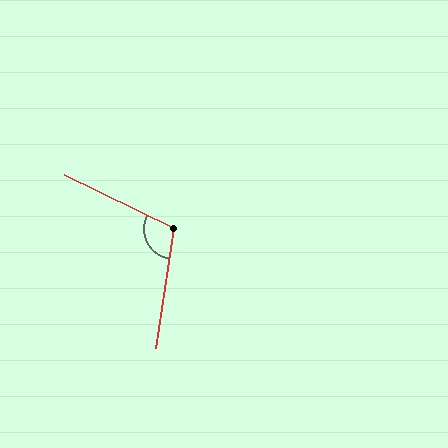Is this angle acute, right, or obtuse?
It is obtuse.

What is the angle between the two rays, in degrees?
Approximately 107 degrees.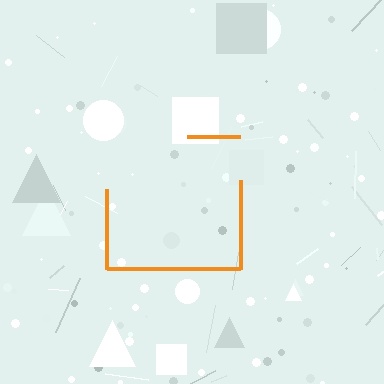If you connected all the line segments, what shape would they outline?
They would outline a square.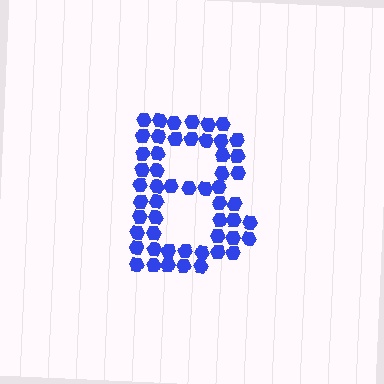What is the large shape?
The large shape is the letter B.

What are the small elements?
The small elements are hexagons.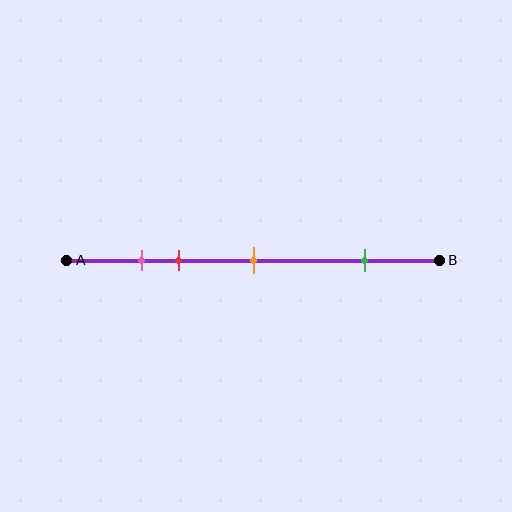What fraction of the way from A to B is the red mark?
The red mark is approximately 30% (0.3) of the way from A to B.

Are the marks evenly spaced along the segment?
No, the marks are not evenly spaced.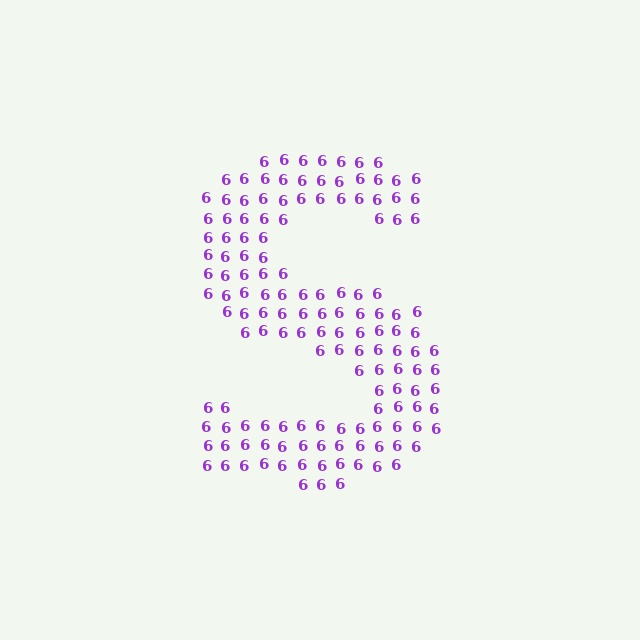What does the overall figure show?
The overall figure shows the letter S.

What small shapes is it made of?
It is made of small digit 6's.